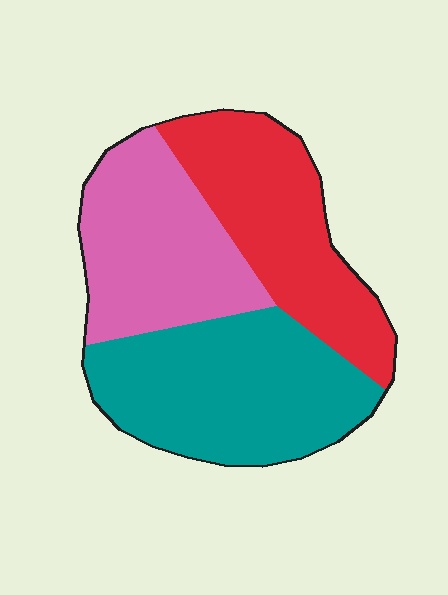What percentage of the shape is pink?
Pink covers roughly 30% of the shape.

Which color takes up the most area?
Teal, at roughly 40%.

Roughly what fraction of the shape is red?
Red covers about 30% of the shape.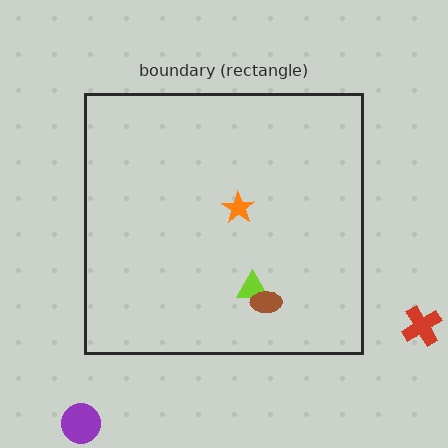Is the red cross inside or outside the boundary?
Outside.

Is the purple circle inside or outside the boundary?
Outside.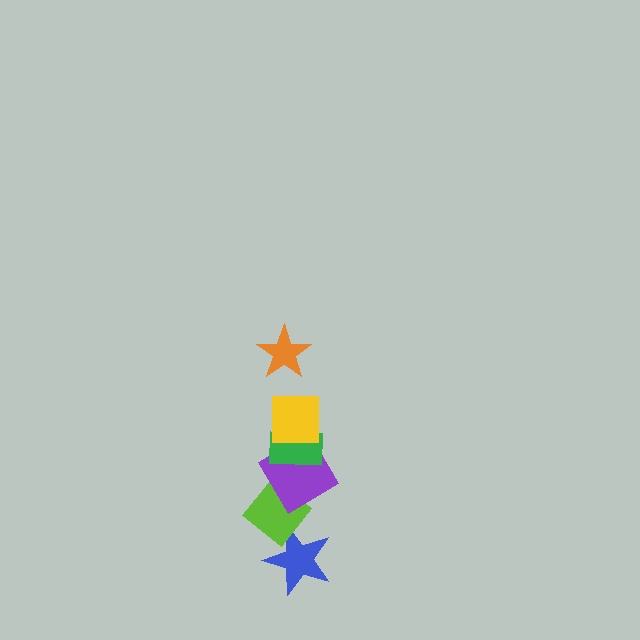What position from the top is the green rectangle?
The green rectangle is 3rd from the top.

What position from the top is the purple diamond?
The purple diamond is 4th from the top.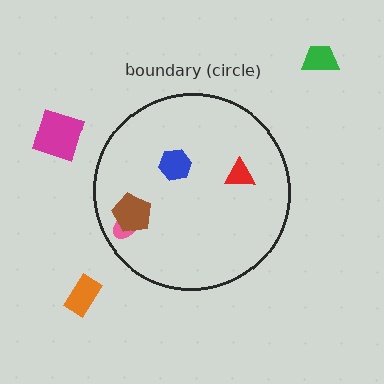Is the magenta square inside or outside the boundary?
Outside.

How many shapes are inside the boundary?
4 inside, 3 outside.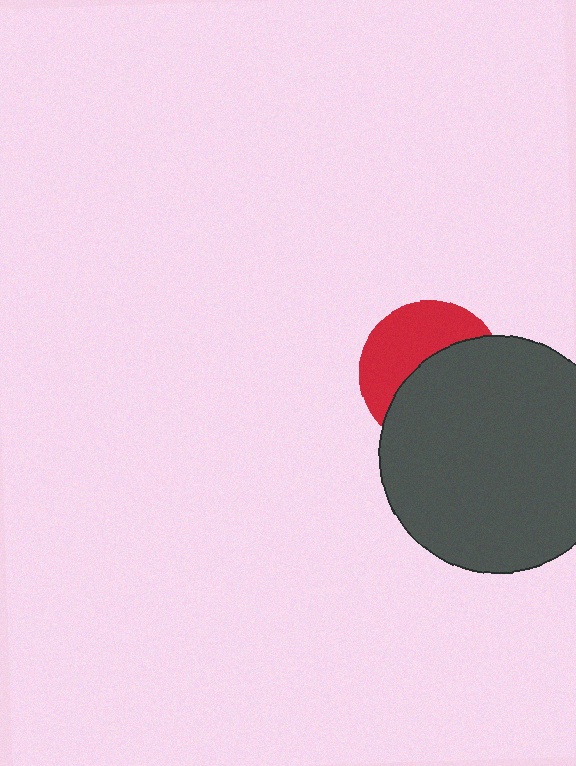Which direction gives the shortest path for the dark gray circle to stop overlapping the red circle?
Moving down gives the shortest separation.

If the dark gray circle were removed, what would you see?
You would see the complete red circle.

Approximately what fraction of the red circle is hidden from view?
Roughly 56% of the red circle is hidden behind the dark gray circle.